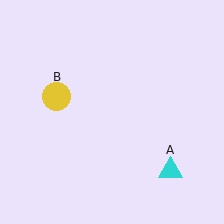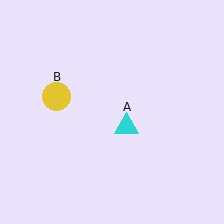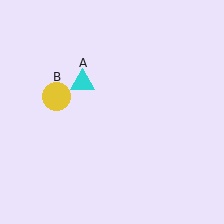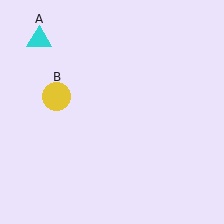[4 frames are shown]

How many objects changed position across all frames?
1 object changed position: cyan triangle (object A).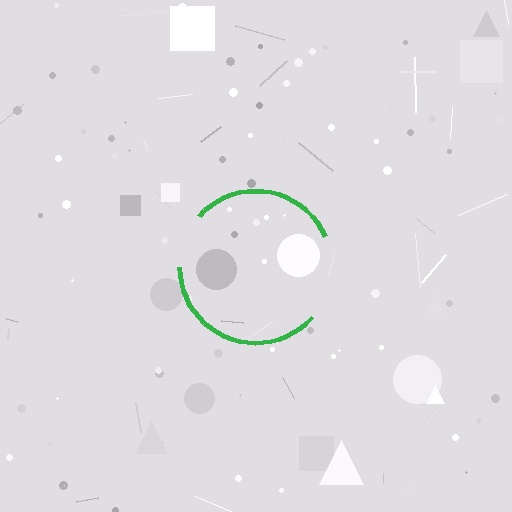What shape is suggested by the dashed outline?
The dashed outline suggests a circle.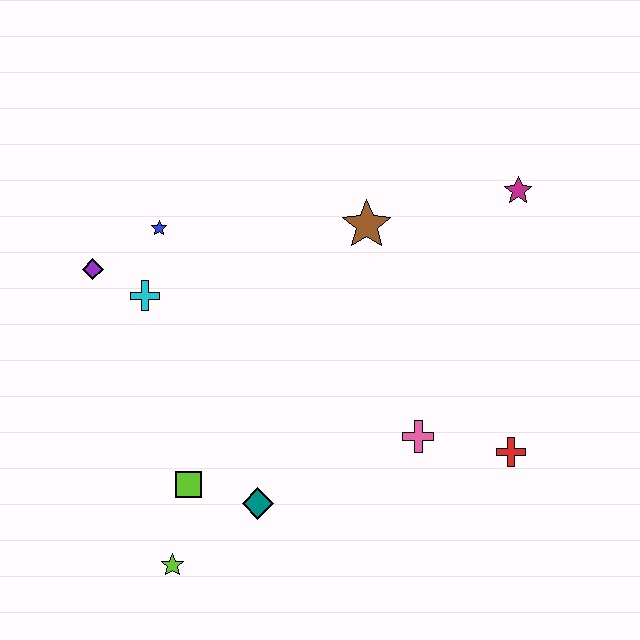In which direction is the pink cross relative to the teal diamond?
The pink cross is to the right of the teal diamond.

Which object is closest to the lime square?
The teal diamond is closest to the lime square.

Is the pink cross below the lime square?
No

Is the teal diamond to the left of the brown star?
Yes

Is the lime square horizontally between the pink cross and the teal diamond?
No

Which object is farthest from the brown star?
The lime star is farthest from the brown star.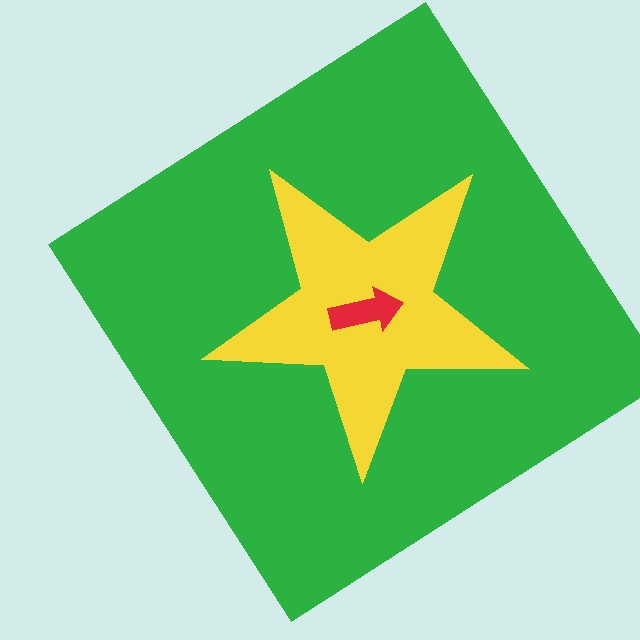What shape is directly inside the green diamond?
The yellow star.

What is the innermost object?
The red arrow.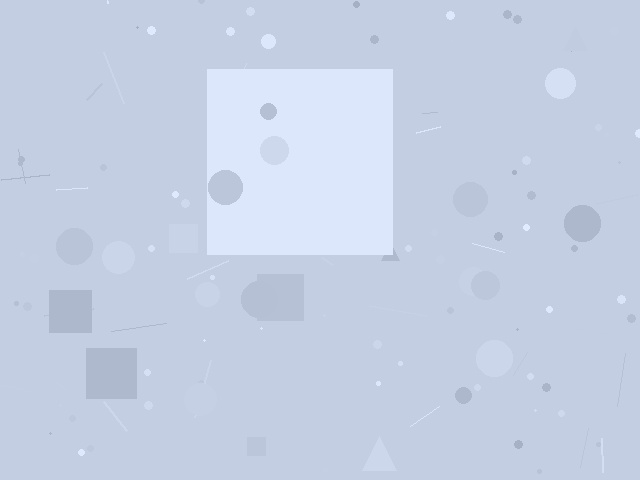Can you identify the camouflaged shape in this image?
The camouflaged shape is a square.